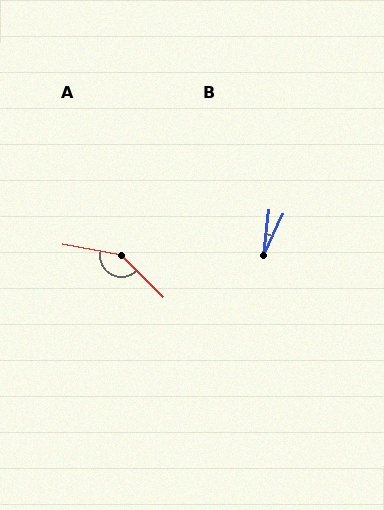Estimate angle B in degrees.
Approximately 19 degrees.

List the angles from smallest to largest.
B (19°), A (145°).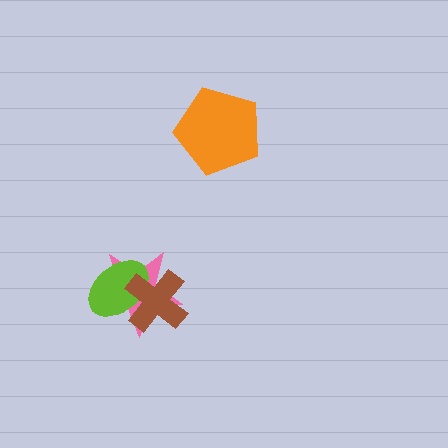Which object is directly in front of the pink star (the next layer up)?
The lime ellipse is directly in front of the pink star.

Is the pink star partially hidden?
Yes, it is partially covered by another shape.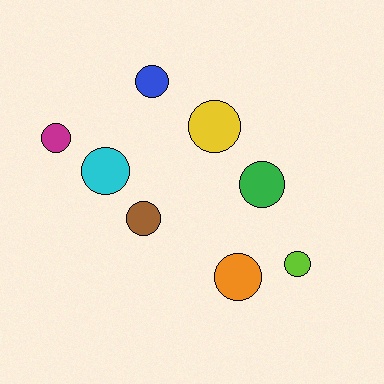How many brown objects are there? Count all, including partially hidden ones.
There is 1 brown object.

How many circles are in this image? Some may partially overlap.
There are 8 circles.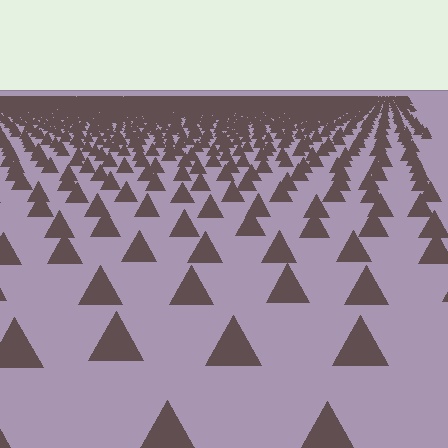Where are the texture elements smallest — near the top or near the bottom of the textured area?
Near the top.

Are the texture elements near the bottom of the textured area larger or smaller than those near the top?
Larger. Near the bottom, elements are closer to the viewer and appear at a bigger on-screen size.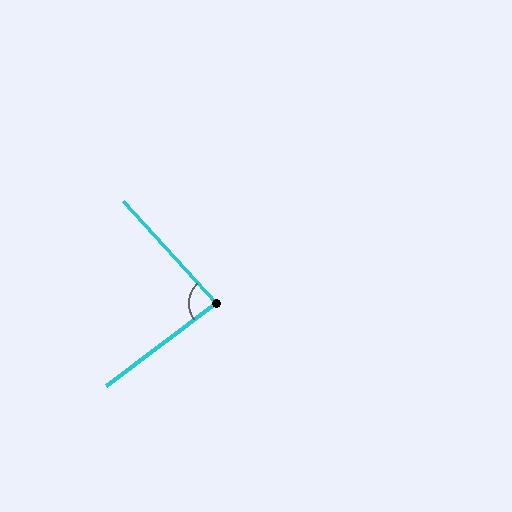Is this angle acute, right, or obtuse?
It is acute.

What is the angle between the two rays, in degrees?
Approximately 84 degrees.